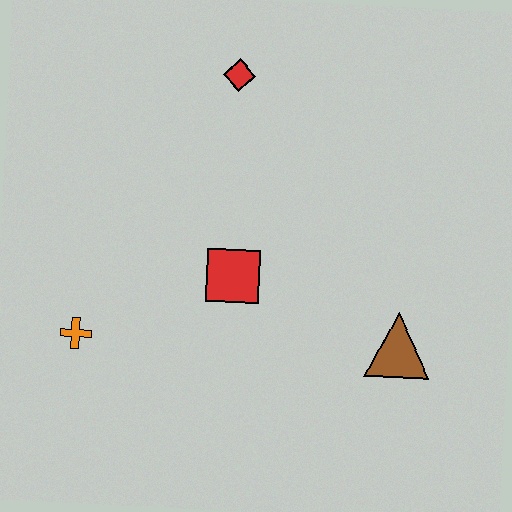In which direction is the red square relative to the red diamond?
The red square is below the red diamond.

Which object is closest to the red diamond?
The red square is closest to the red diamond.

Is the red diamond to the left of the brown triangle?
Yes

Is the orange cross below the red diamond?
Yes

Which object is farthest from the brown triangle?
The orange cross is farthest from the brown triangle.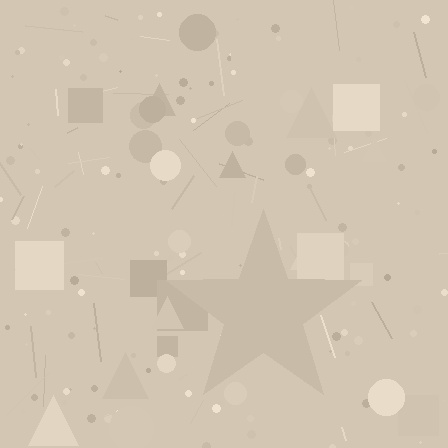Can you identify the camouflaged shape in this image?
The camouflaged shape is a star.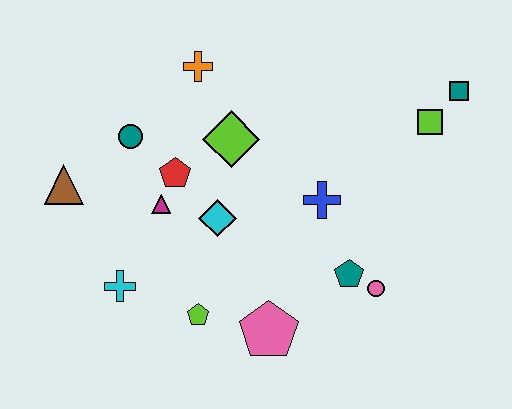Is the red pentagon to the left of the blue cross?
Yes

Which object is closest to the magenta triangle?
The red pentagon is closest to the magenta triangle.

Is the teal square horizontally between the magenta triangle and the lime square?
No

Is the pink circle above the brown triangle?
No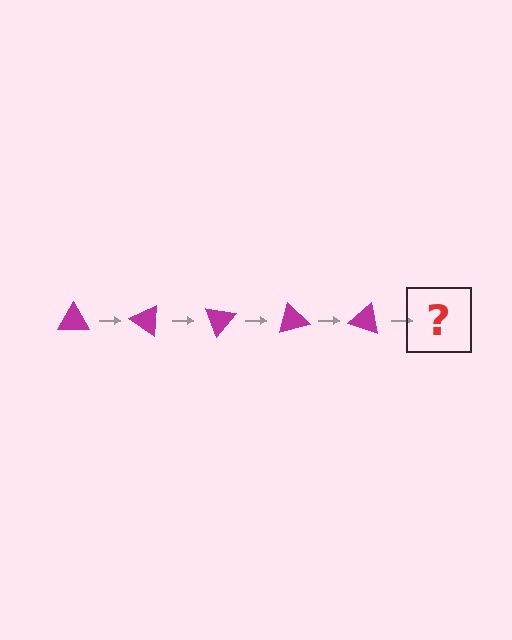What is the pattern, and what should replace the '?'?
The pattern is that the triangle rotates 35 degrees each step. The '?' should be a magenta triangle rotated 175 degrees.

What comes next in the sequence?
The next element should be a magenta triangle rotated 175 degrees.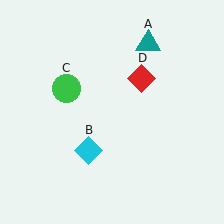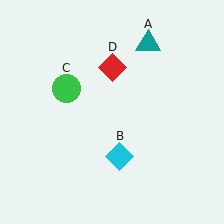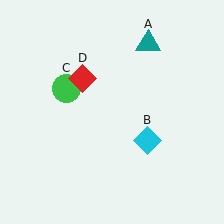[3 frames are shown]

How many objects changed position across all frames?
2 objects changed position: cyan diamond (object B), red diamond (object D).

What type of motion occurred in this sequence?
The cyan diamond (object B), red diamond (object D) rotated counterclockwise around the center of the scene.